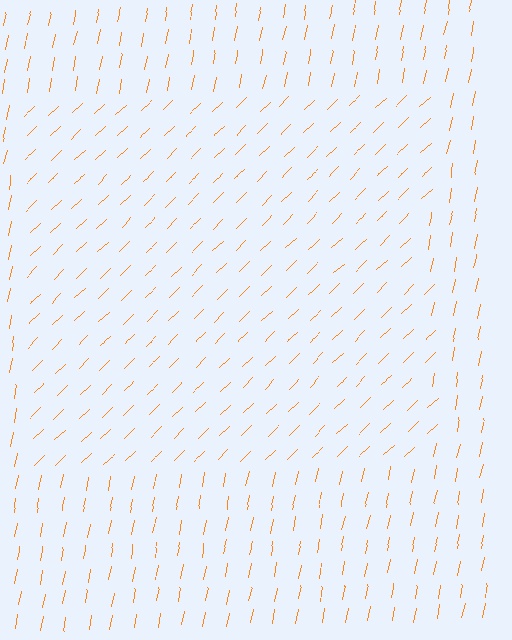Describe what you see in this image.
The image is filled with small orange line segments. A rectangle region in the image has lines oriented differently from the surrounding lines, creating a visible texture boundary.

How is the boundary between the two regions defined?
The boundary is defined purely by a change in line orientation (approximately 35 degrees difference). All lines are the same color and thickness.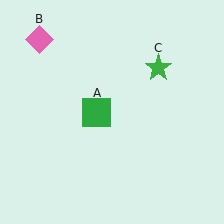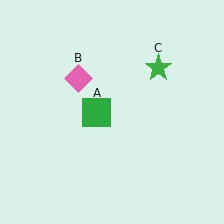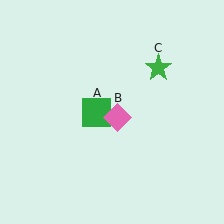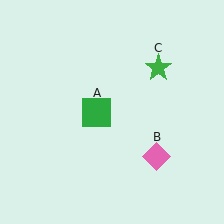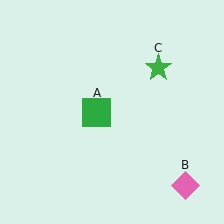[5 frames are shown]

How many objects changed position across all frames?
1 object changed position: pink diamond (object B).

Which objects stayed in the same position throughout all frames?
Green square (object A) and green star (object C) remained stationary.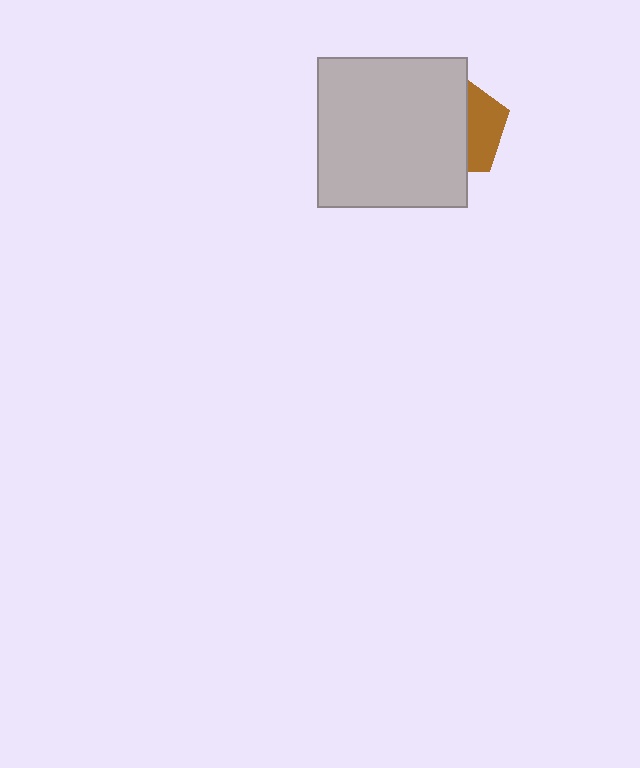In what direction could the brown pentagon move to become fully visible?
The brown pentagon could move right. That would shift it out from behind the light gray square entirely.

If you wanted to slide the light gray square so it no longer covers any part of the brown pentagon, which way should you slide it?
Slide it left — that is the most direct way to separate the two shapes.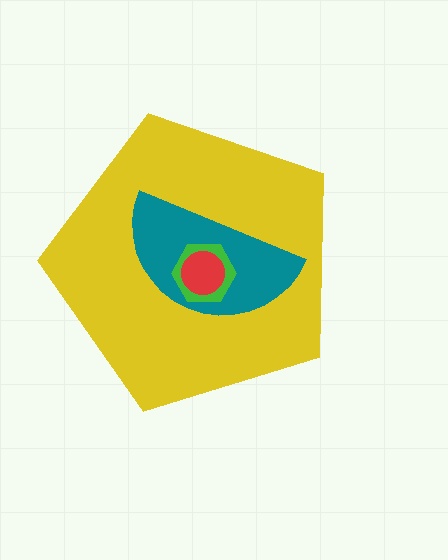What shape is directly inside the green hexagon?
The red circle.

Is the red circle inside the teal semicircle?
Yes.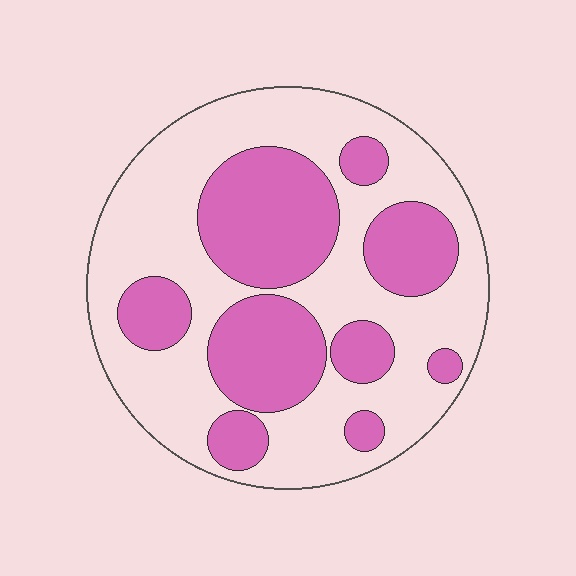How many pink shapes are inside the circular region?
9.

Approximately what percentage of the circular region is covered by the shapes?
Approximately 40%.